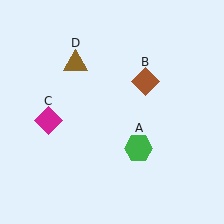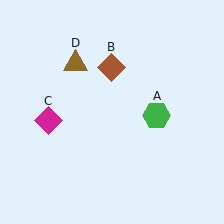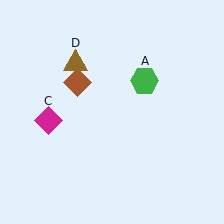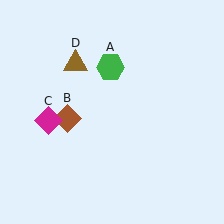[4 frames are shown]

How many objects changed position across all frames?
2 objects changed position: green hexagon (object A), brown diamond (object B).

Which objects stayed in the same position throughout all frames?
Magenta diamond (object C) and brown triangle (object D) remained stationary.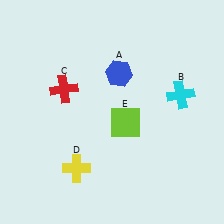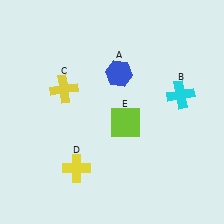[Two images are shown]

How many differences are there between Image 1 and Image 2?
There is 1 difference between the two images.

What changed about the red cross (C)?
In Image 1, C is red. In Image 2, it changed to yellow.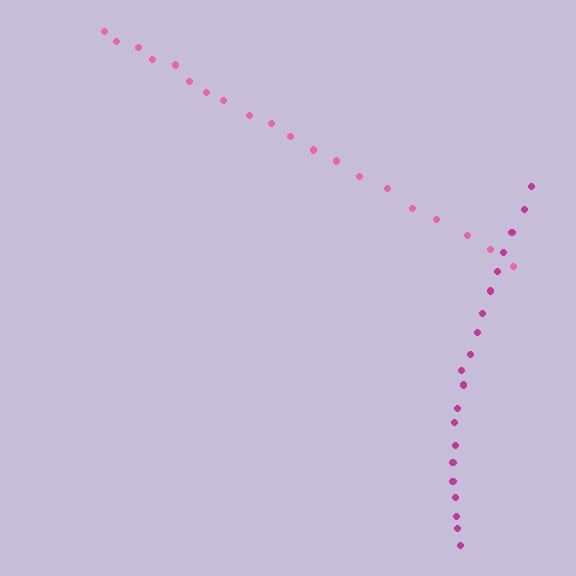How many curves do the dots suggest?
There are 2 distinct paths.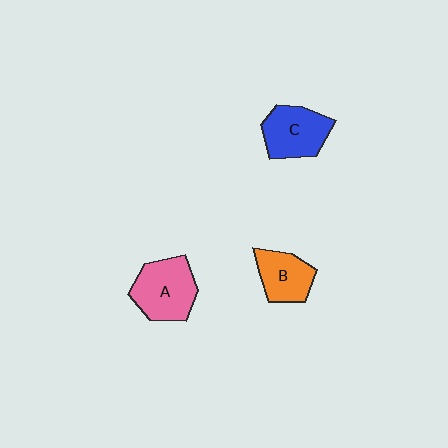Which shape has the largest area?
Shape A (pink).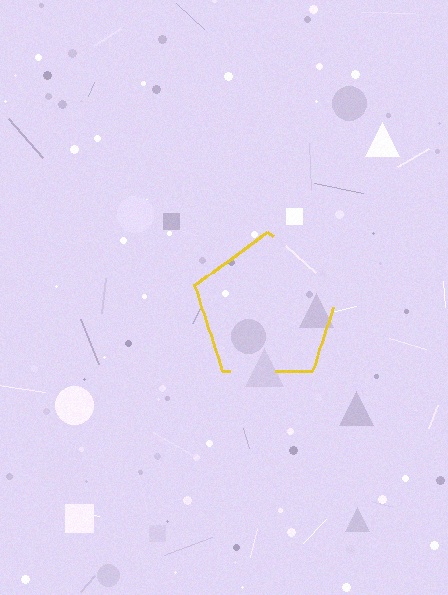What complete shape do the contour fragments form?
The contour fragments form a pentagon.